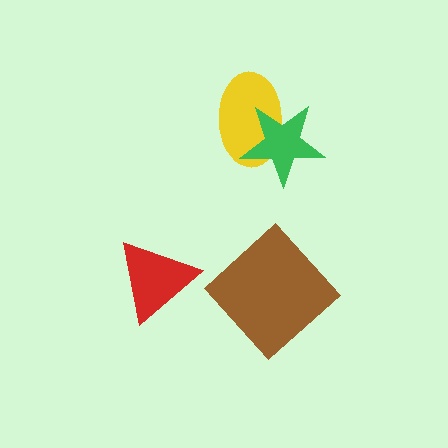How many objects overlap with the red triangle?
0 objects overlap with the red triangle.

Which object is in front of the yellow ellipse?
The green star is in front of the yellow ellipse.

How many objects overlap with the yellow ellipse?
1 object overlaps with the yellow ellipse.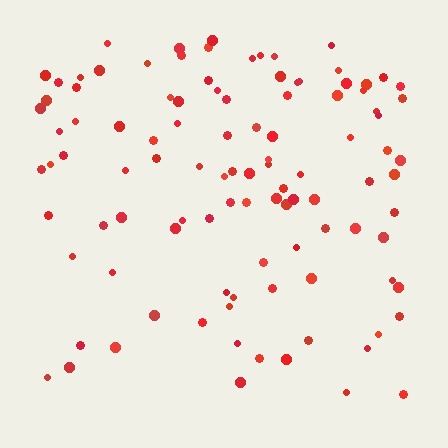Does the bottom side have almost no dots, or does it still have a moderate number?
Still a moderate number, just noticeably fewer than the top.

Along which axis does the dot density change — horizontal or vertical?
Vertical.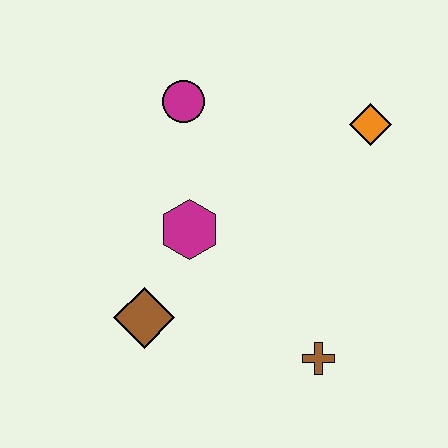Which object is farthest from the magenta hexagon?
The orange diamond is farthest from the magenta hexagon.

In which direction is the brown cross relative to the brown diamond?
The brown cross is to the right of the brown diamond.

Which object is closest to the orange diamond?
The magenta circle is closest to the orange diamond.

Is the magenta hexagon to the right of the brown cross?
No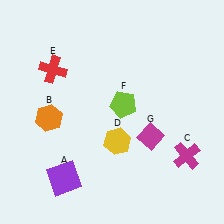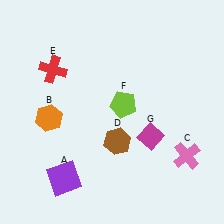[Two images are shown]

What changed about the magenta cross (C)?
In Image 1, C is magenta. In Image 2, it changed to pink.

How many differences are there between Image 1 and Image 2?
There are 2 differences between the two images.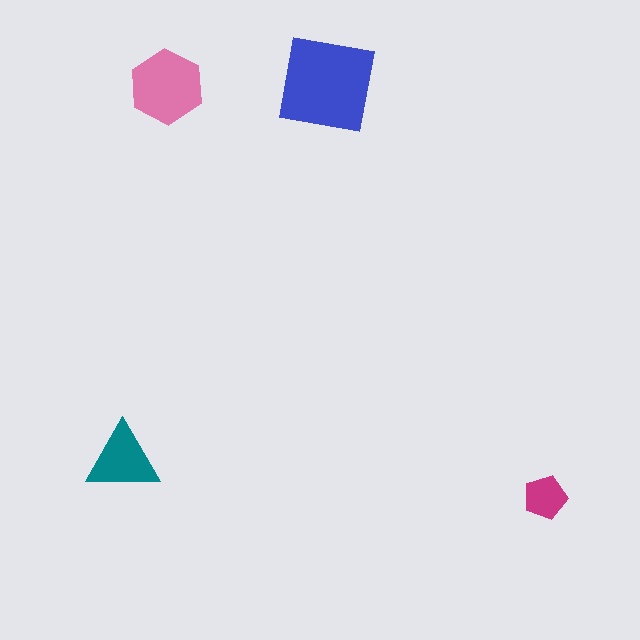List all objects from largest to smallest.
The blue square, the pink hexagon, the teal triangle, the magenta pentagon.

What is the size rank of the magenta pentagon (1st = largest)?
4th.